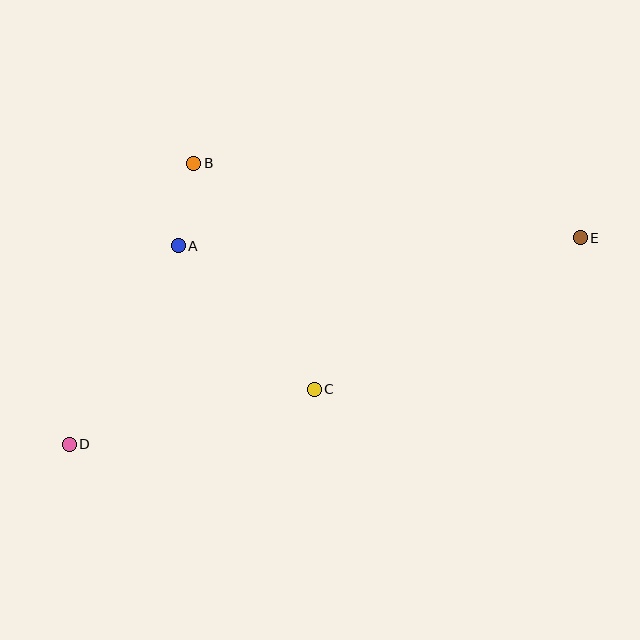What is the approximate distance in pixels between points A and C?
The distance between A and C is approximately 198 pixels.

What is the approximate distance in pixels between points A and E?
The distance between A and E is approximately 402 pixels.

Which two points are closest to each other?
Points A and B are closest to each other.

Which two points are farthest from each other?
Points D and E are farthest from each other.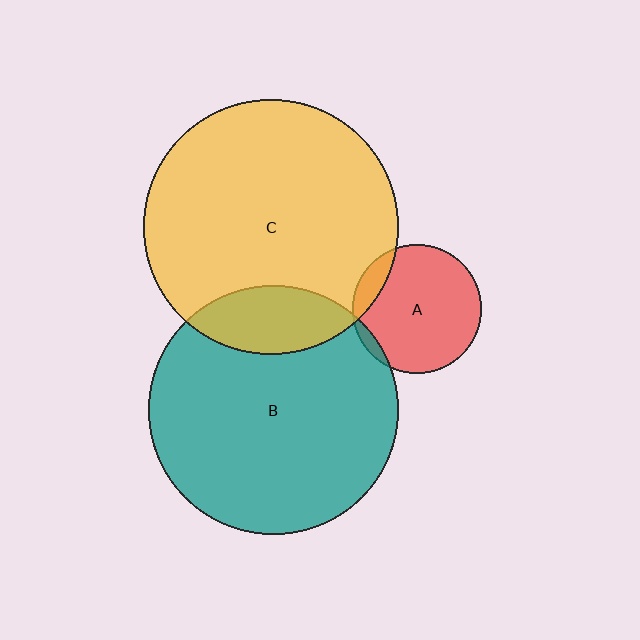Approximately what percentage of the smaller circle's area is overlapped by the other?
Approximately 10%.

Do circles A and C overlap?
Yes.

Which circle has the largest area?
Circle C (yellow).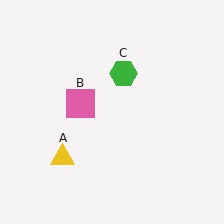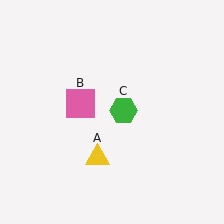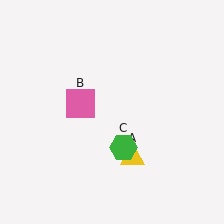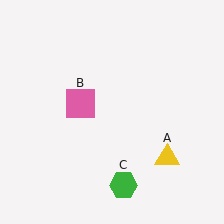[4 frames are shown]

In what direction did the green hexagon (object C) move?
The green hexagon (object C) moved down.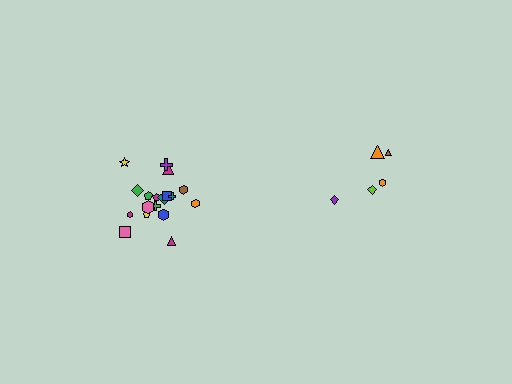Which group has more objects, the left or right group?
The left group.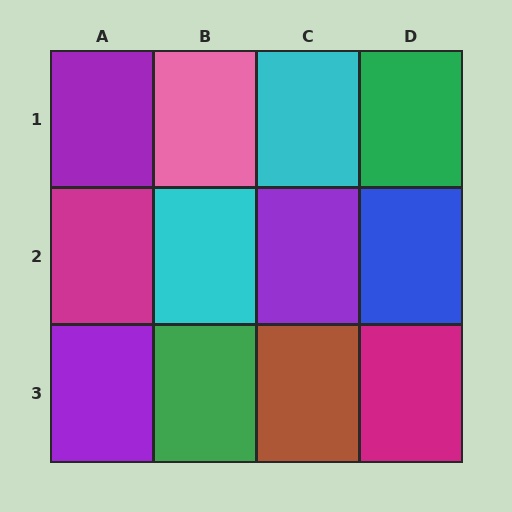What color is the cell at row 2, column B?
Cyan.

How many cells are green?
2 cells are green.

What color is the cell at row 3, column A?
Purple.